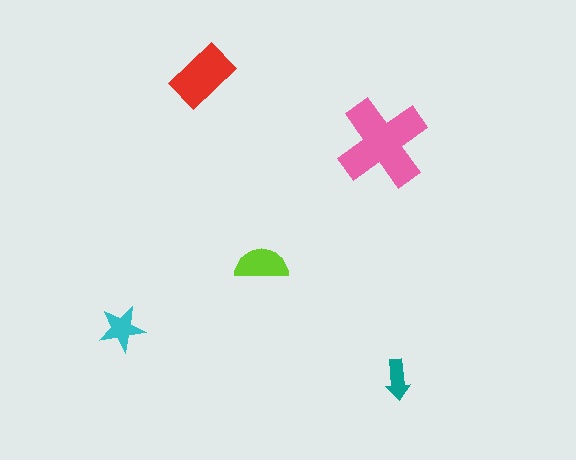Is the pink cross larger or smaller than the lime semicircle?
Larger.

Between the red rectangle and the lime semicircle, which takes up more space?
The red rectangle.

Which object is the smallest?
The teal arrow.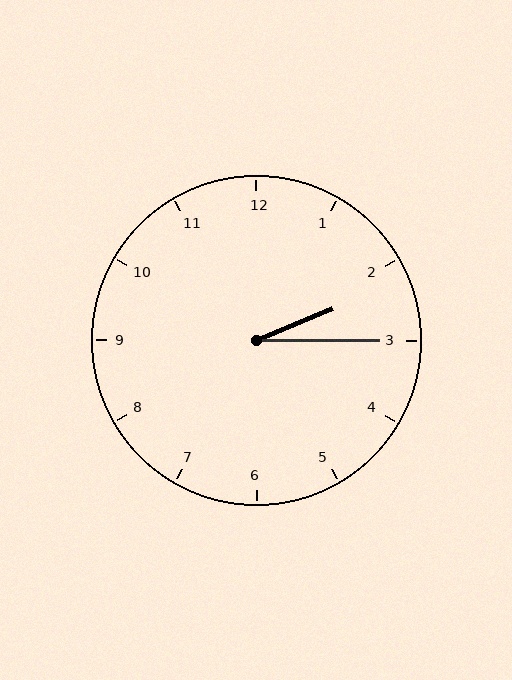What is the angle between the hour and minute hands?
Approximately 22 degrees.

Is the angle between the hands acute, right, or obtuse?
It is acute.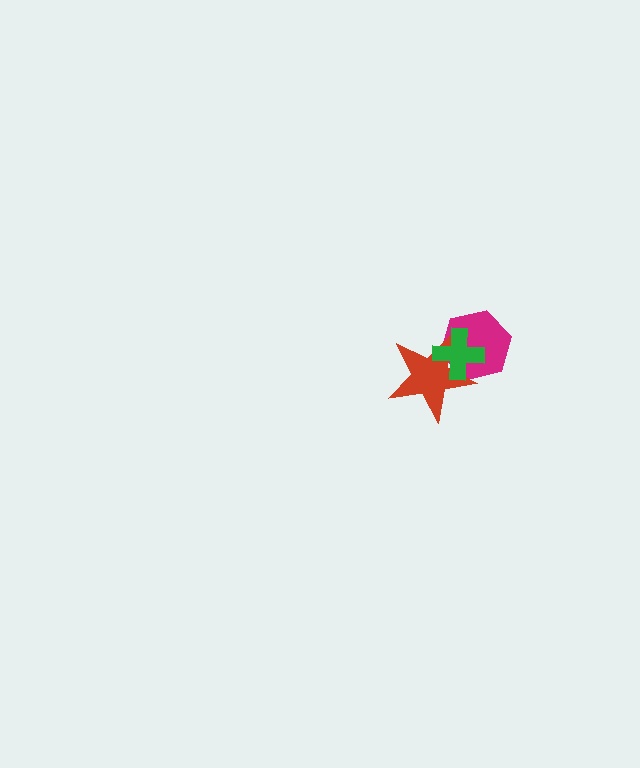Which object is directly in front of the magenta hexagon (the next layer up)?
The red star is directly in front of the magenta hexagon.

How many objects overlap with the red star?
2 objects overlap with the red star.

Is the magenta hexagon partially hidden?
Yes, it is partially covered by another shape.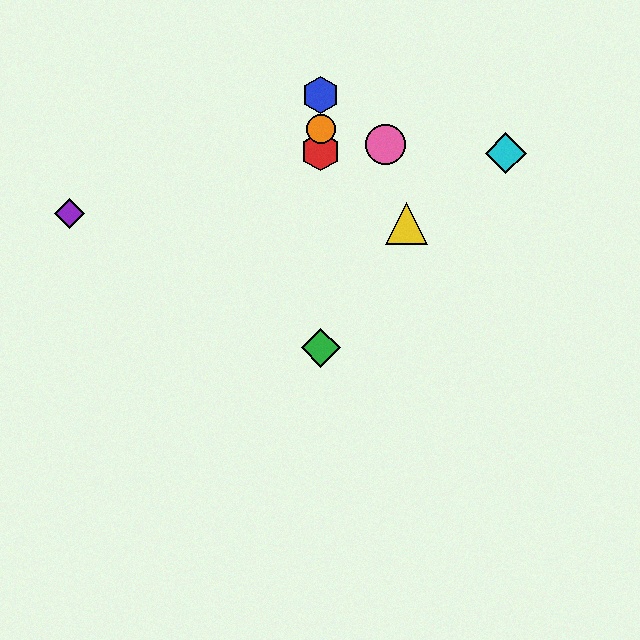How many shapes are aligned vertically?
4 shapes (the red hexagon, the blue hexagon, the green diamond, the orange circle) are aligned vertically.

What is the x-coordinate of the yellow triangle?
The yellow triangle is at x≈406.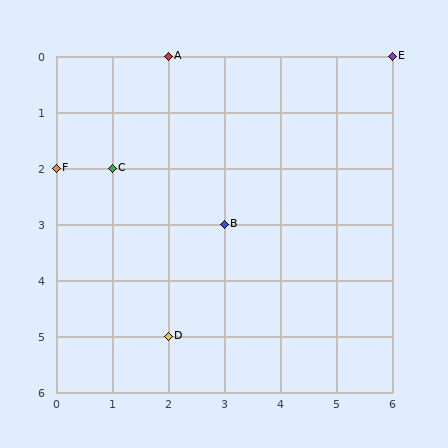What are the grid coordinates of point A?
Point A is at grid coordinates (2, 0).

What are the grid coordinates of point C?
Point C is at grid coordinates (1, 2).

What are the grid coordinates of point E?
Point E is at grid coordinates (6, 0).